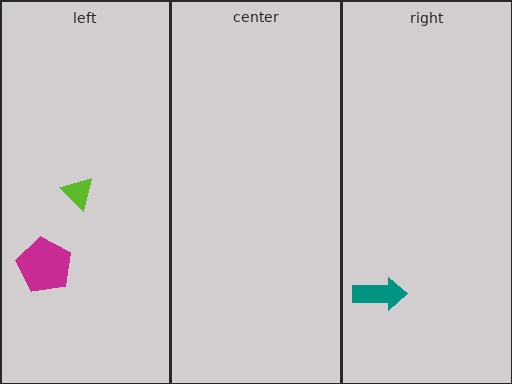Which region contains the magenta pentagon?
The left region.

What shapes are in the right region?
The teal arrow.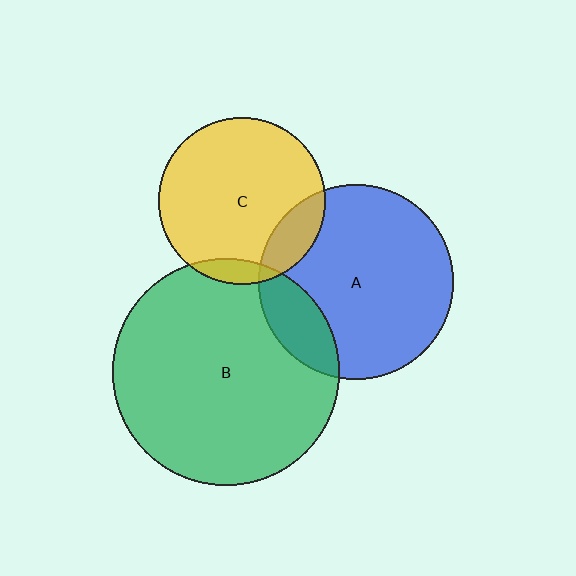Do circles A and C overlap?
Yes.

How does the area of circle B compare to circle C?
Approximately 1.8 times.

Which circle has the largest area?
Circle B (green).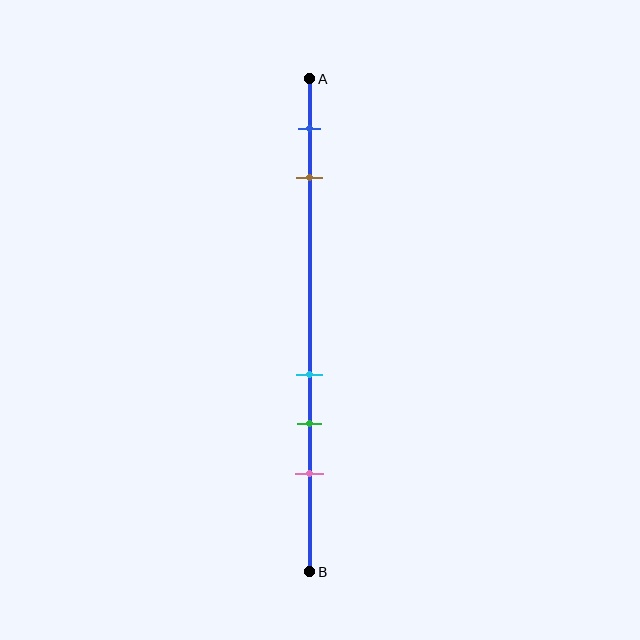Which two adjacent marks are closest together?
The cyan and green marks are the closest adjacent pair.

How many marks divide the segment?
There are 5 marks dividing the segment.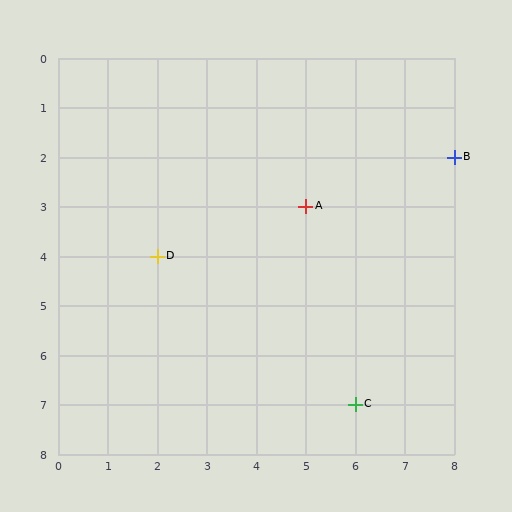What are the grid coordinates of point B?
Point B is at grid coordinates (8, 2).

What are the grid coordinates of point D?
Point D is at grid coordinates (2, 4).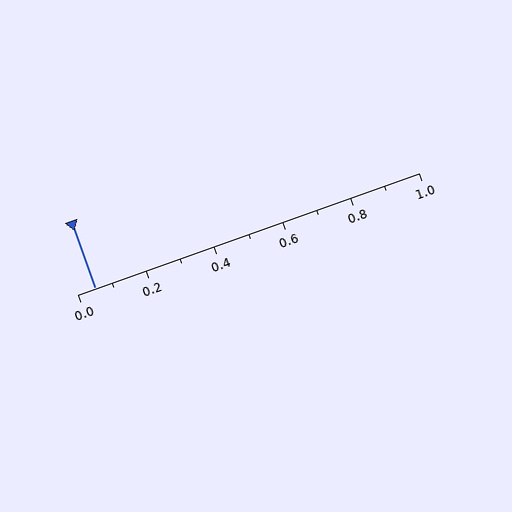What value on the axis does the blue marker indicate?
The marker indicates approximately 0.05.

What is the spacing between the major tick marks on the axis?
The major ticks are spaced 0.2 apart.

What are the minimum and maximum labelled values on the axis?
The axis runs from 0.0 to 1.0.